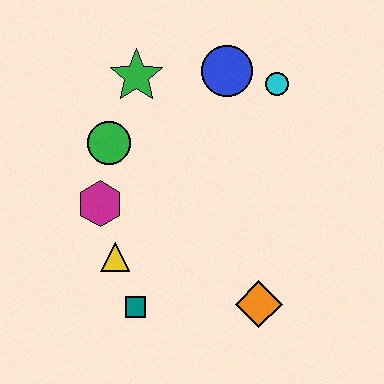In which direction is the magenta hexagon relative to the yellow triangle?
The magenta hexagon is above the yellow triangle.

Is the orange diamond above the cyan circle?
No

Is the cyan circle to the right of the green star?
Yes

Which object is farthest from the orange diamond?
The green star is farthest from the orange diamond.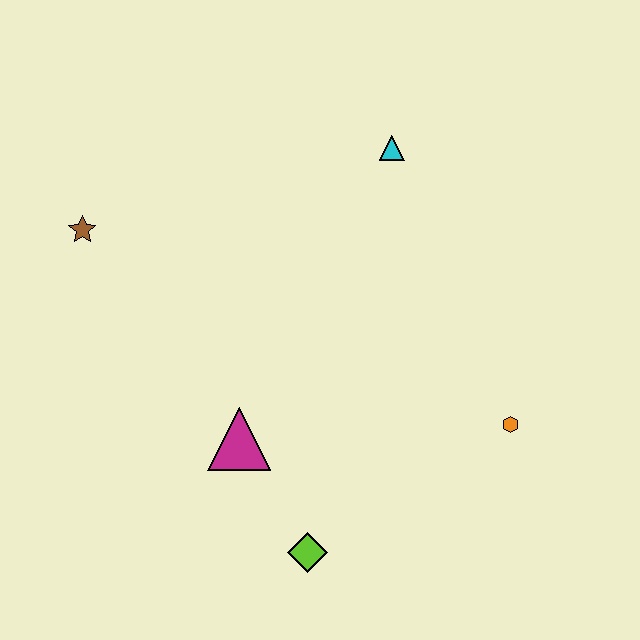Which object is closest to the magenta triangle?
The lime diamond is closest to the magenta triangle.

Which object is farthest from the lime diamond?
The cyan triangle is farthest from the lime diamond.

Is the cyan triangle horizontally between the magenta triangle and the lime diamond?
No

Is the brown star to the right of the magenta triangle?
No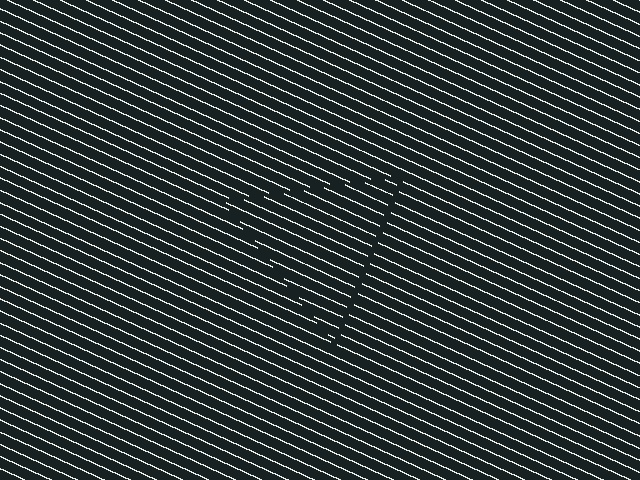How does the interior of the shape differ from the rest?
The interior of the shape contains the same grating, shifted by half a period — the contour is defined by the phase discontinuity where line-ends from the inner and outer gratings abut.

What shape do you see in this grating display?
An illusory triangle. The interior of the shape contains the same grating, shifted by half a period — the contour is defined by the phase discontinuity where line-ends from the inner and outer gratings abut.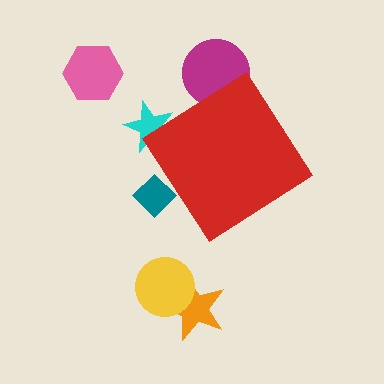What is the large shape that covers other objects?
A red diamond.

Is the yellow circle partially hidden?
No, the yellow circle is fully visible.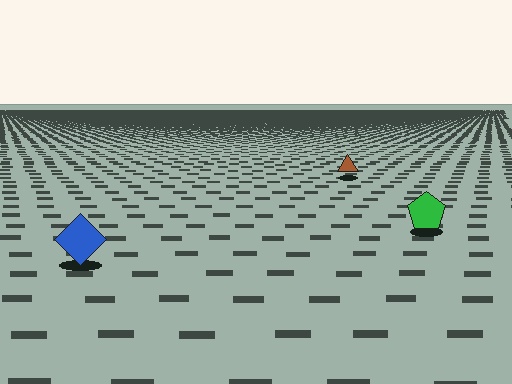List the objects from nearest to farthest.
From nearest to farthest: the blue diamond, the green pentagon, the brown triangle.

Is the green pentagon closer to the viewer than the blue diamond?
No. The blue diamond is closer — you can tell from the texture gradient: the ground texture is coarser near it.